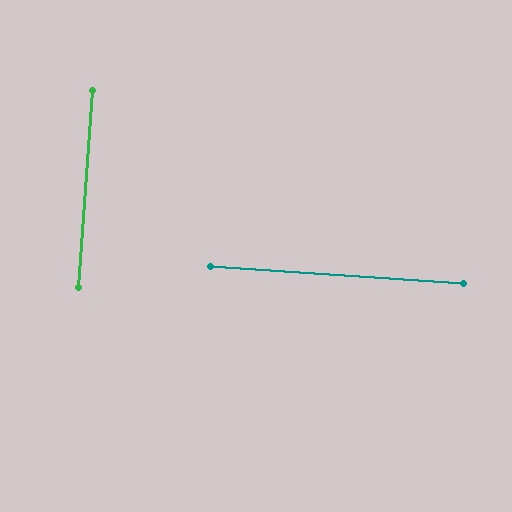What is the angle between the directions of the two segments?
Approximately 90 degrees.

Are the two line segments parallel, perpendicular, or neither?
Perpendicular — they meet at approximately 90°.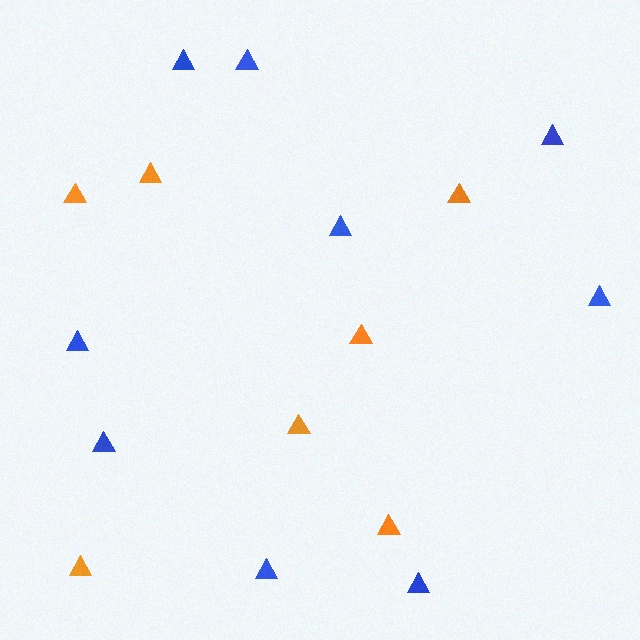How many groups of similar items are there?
There are 2 groups: one group of blue triangles (9) and one group of orange triangles (7).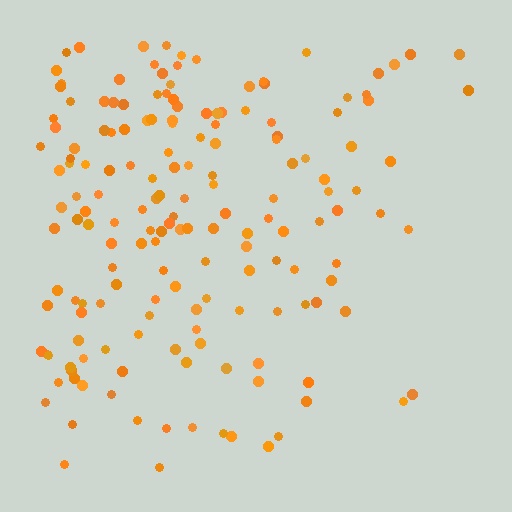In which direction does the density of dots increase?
From right to left, with the left side densest.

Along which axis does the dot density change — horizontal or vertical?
Horizontal.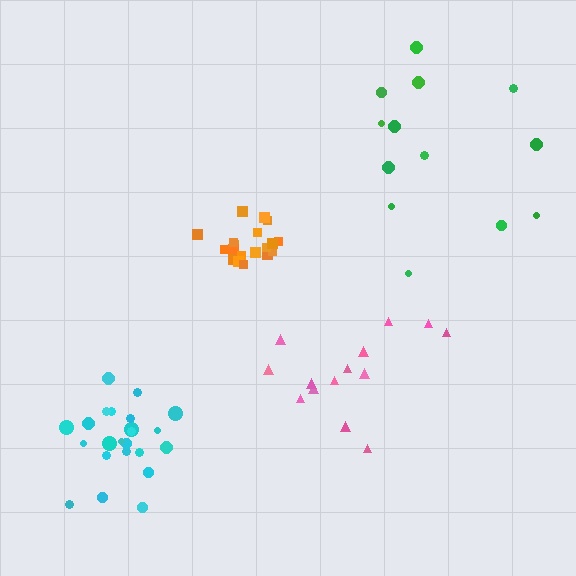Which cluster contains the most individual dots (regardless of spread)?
Cyan (23).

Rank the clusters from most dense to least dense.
orange, cyan, pink, green.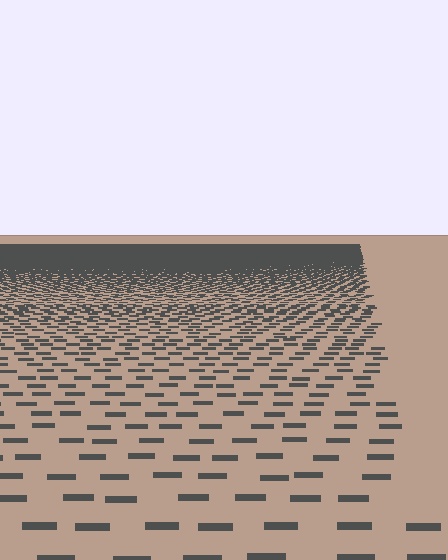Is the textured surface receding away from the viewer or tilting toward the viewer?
The surface is receding away from the viewer. Texture elements get smaller and denser toward the top.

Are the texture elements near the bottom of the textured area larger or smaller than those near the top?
Larger. Near the bottom, elements are closer to the viewer and appear at a bigger on-screen size.